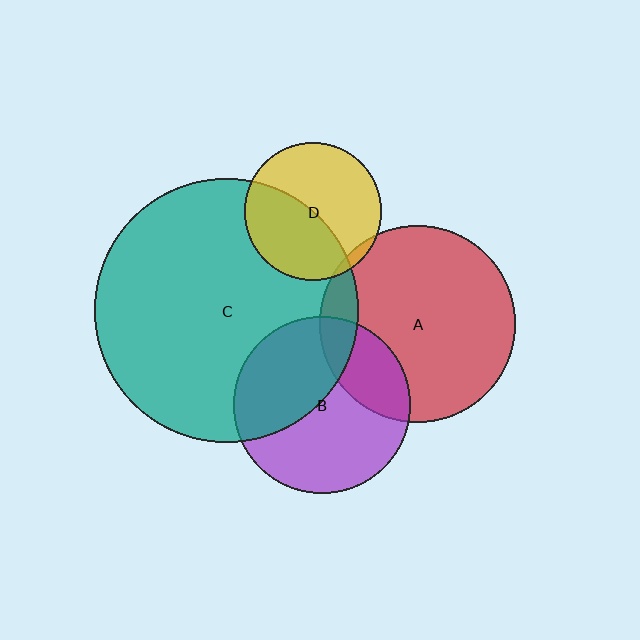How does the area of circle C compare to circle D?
Approximately 3.7 times.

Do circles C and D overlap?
Yes.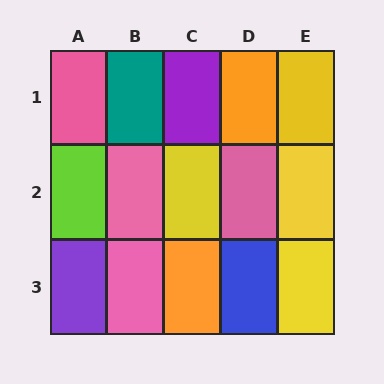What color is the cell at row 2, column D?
Pink.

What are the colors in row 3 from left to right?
Purple, pink, orange, blue, yellow.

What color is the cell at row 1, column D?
Orange.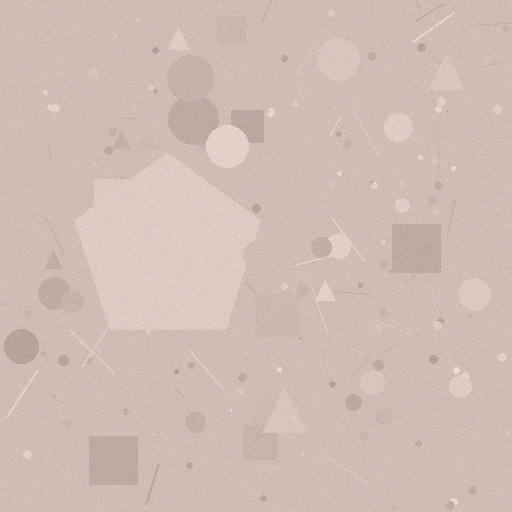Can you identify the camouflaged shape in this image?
The camouflaged shape is a pentagon.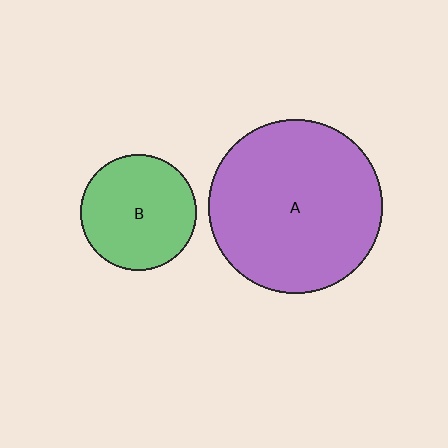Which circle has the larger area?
Circle A (purple).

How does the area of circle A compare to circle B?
Approximately 2.2 times.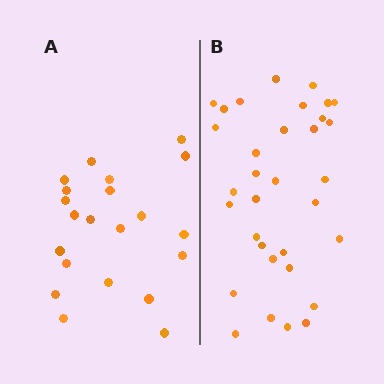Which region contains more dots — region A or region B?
Region B (the right region) has more dots.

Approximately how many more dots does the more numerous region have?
Region B has roughly 12 or so more dots than region A.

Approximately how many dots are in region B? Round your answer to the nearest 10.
About 30 dots. (The exact count is 33, which rounds to 30.)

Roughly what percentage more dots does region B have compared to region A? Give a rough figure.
About 55% more.